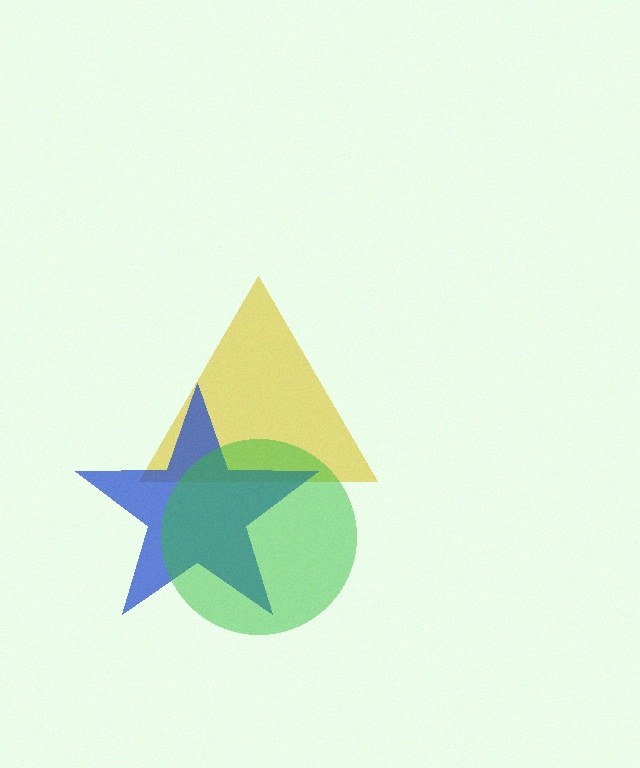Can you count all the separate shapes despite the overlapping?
Yes, there are 3 separate shapes.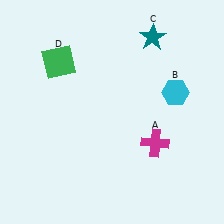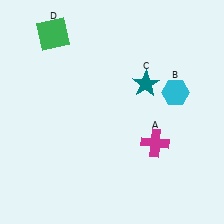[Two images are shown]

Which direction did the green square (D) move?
The green square (D) moved up.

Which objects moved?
The objects that moved are: the teal star (C), the green square (D).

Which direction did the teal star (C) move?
The teal star (C) moved down.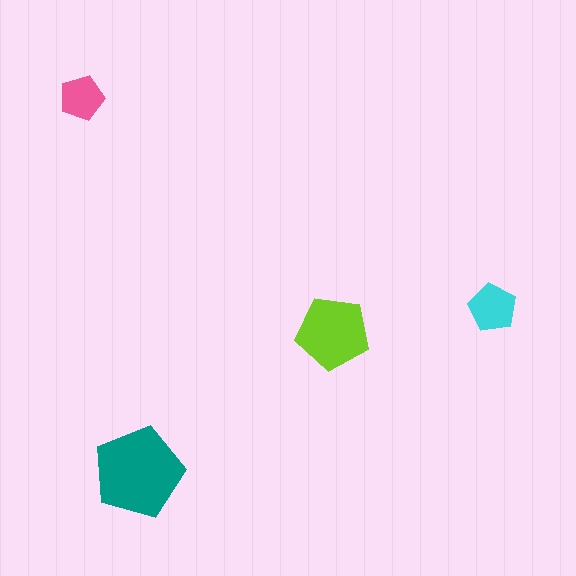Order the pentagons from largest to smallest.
the teal one, the lime one, the cyan one, the pink one.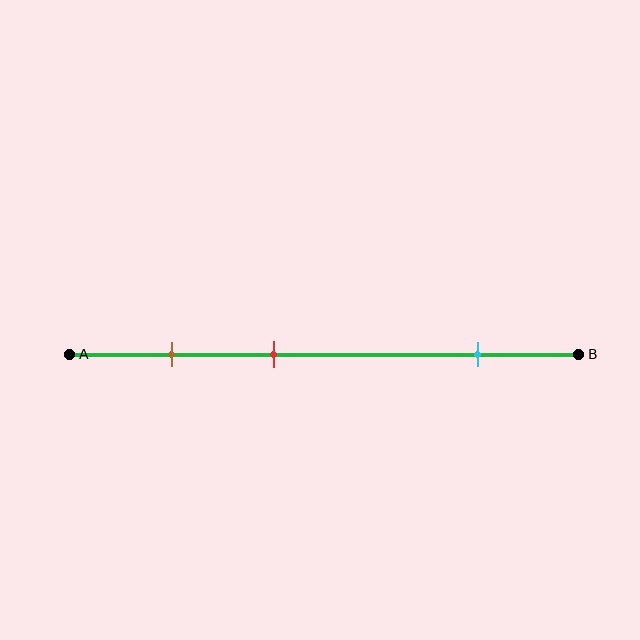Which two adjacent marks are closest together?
The brown and red marks are the closest adjacent pair.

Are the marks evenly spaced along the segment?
No, the marks are not evenly spaced.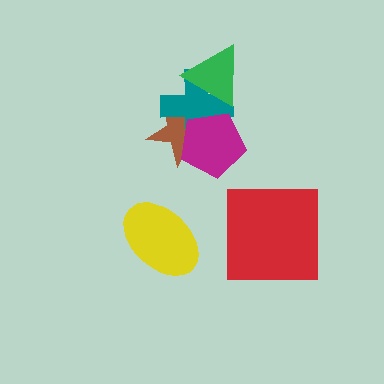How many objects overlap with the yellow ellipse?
0 objects overlap with the yellow ellipse.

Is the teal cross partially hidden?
Yes, it is partially covered by another shape.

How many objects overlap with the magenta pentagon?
2 objects overlap with the magenta pentagon.